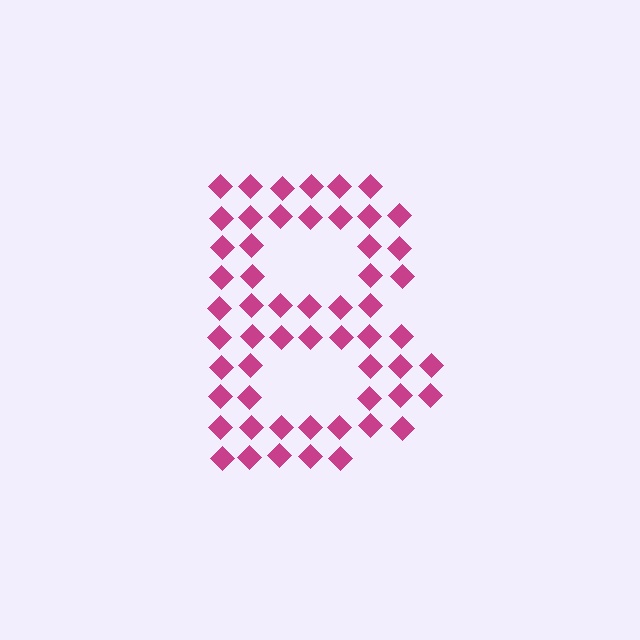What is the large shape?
The large shape is the letter B.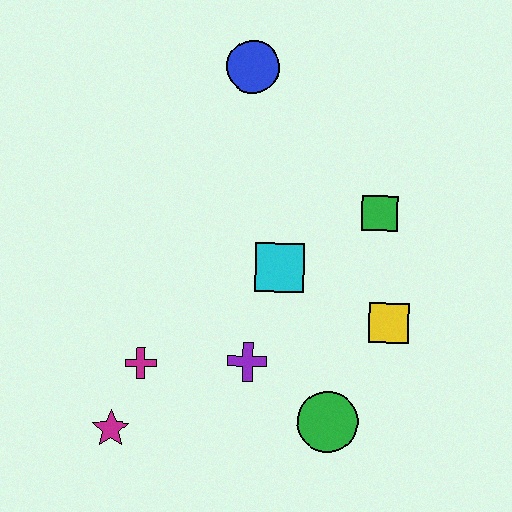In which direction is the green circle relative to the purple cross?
The green circle is to the right of the purple cross.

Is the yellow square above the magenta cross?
Yes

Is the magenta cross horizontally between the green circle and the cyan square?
No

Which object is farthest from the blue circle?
The magenta star is farthest from the blue circle.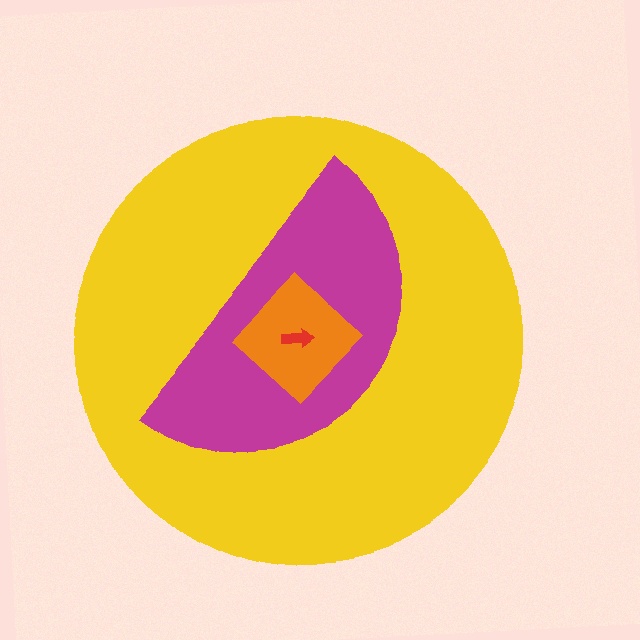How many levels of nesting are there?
4.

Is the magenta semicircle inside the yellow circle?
Yes.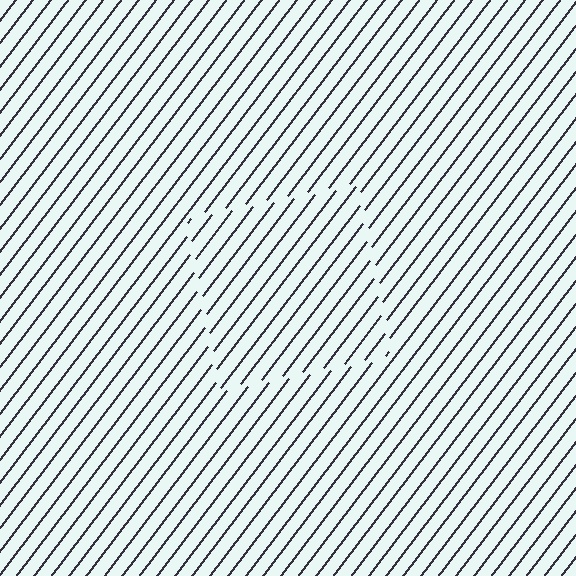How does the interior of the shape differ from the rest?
The interior of the shape contains the same grating, shifted by half a period — the contour is defined by the phase discontinuity where line-ends from the inner and outer gratings abut.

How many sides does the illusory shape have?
4 sides — the line-ends trace a square.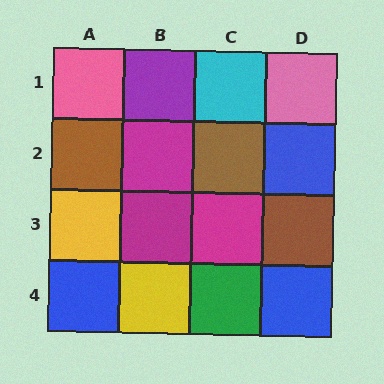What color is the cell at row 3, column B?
Magenta.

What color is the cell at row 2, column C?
Brown.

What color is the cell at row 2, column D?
Blue.